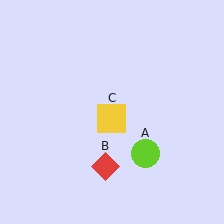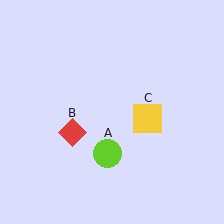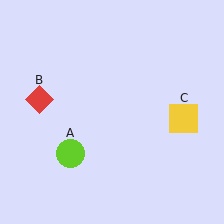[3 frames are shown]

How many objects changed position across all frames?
3 objects changed position: lime circle (object A), red diamond (object B), yellow square (object C).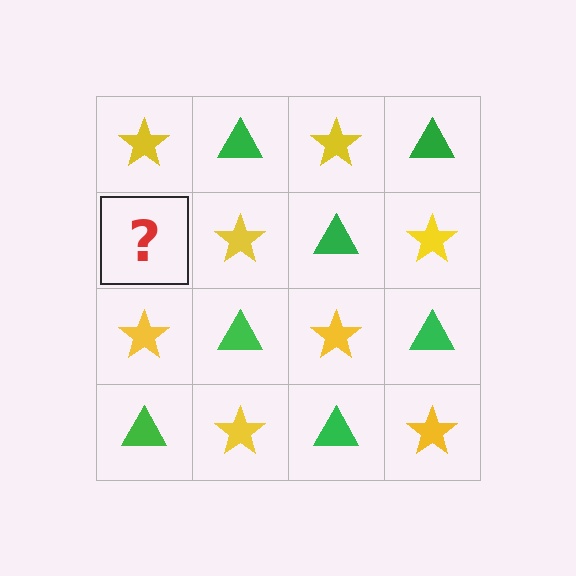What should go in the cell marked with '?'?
The missing cell should contain a green triangle.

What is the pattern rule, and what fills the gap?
The rule is that it alternates yellow star and green triangle in a checkerboard pattern. The gap should be filled with a green triangle.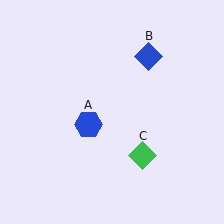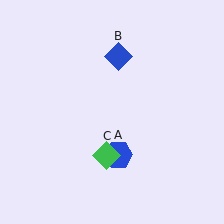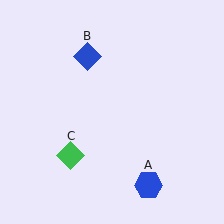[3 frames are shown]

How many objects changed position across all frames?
3 objects changed position: blue hexagon (object A), blue diamond (object B), green diamond (object C).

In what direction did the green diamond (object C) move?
The green diamond (object C) moved left.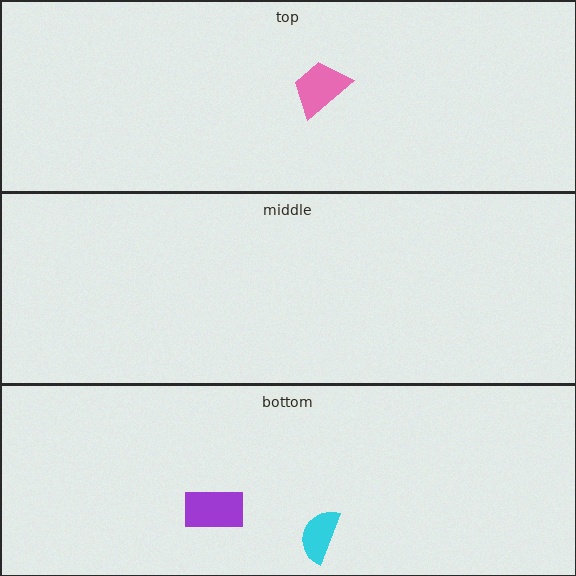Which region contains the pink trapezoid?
The top region.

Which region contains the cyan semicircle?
The bottom region.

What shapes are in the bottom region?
The purple rectangle, the cyan semicircle.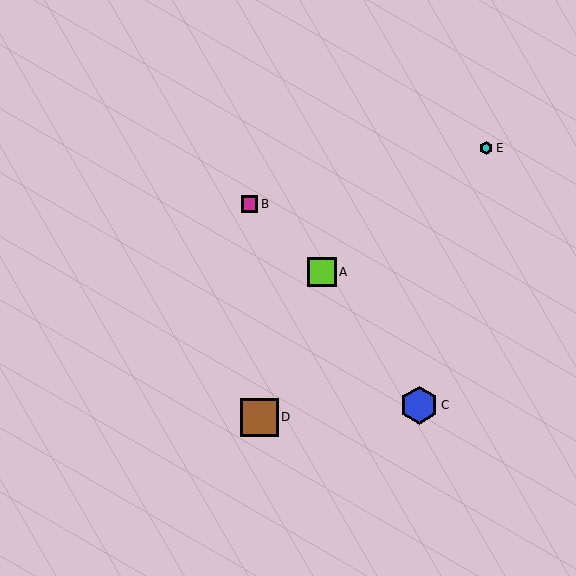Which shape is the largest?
The blue hexagon (labeled C) is the largest.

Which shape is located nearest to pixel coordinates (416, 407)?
The blue hexagon (labeled C) at (419, 405) is nearest to that location.